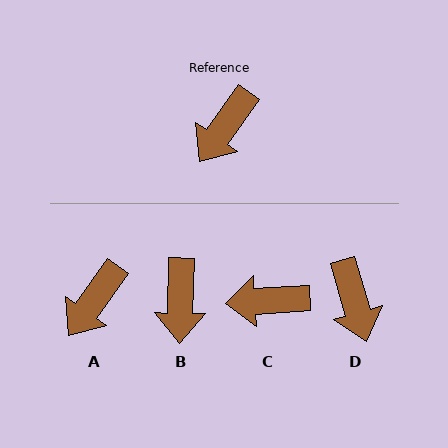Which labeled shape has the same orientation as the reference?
A.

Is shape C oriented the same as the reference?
No, it is off by about 51 degrees.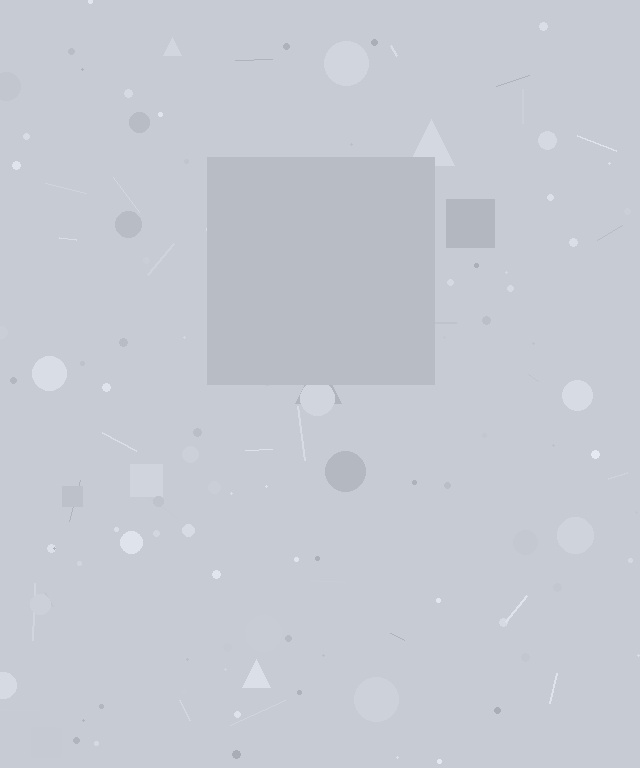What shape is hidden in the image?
A square is hidden in the image.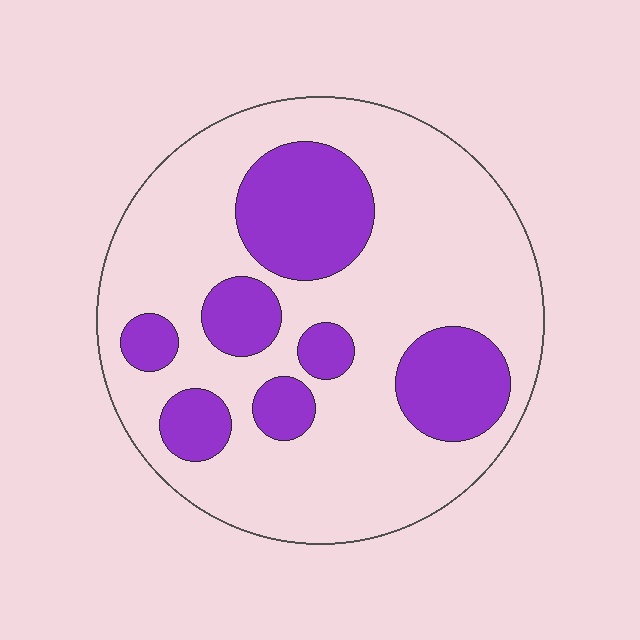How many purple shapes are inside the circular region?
7.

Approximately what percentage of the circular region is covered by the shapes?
Approximately 30%.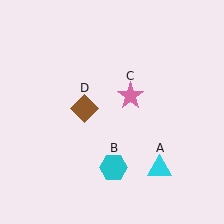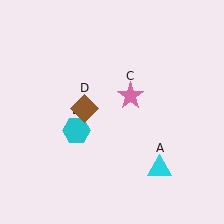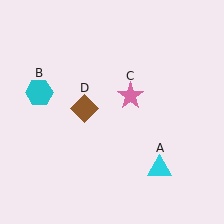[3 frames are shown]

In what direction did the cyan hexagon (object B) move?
The cyan hexagon (object B) moved up and to the left.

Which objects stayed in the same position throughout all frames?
Cyan triangle (object A) and pink star (object C) and brown diamond (object D) remained stationary.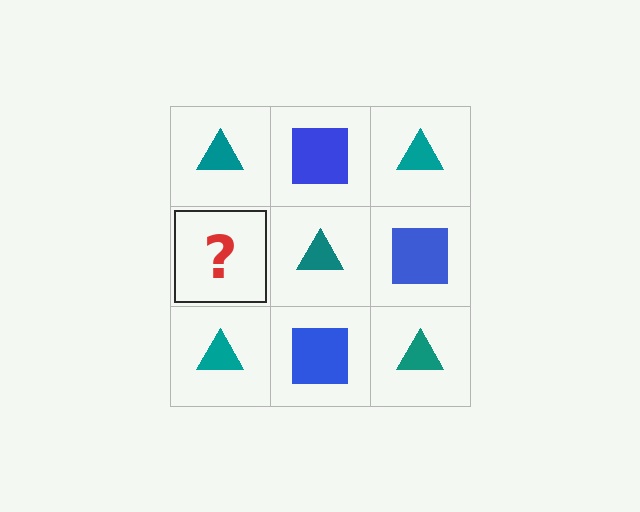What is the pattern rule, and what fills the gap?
The rule is that it alternates teal triangle and blue square in a checkerboard pattern. The gap should be filled with a blue square.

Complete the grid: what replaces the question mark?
The question mark should be replaced with a blue square.